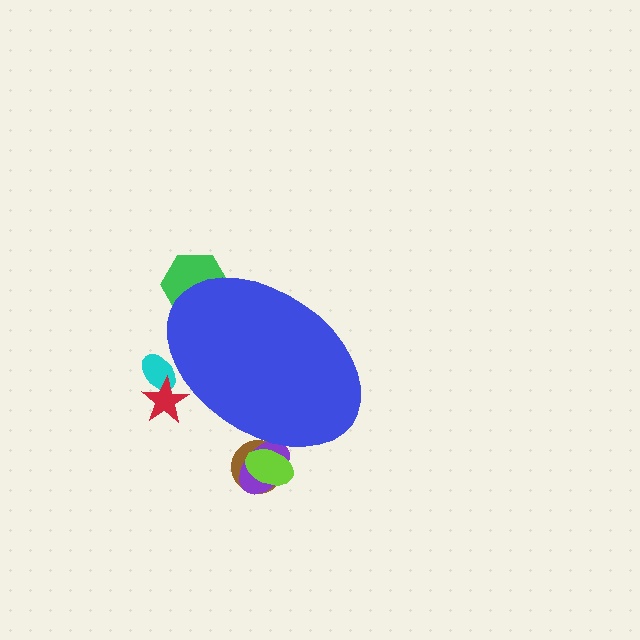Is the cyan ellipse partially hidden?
Yes, the cyan ellipse is partially hidden behind the blue ellipse.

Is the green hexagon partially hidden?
Yes, the green hexagon is partially hidden behind the blue ellipse.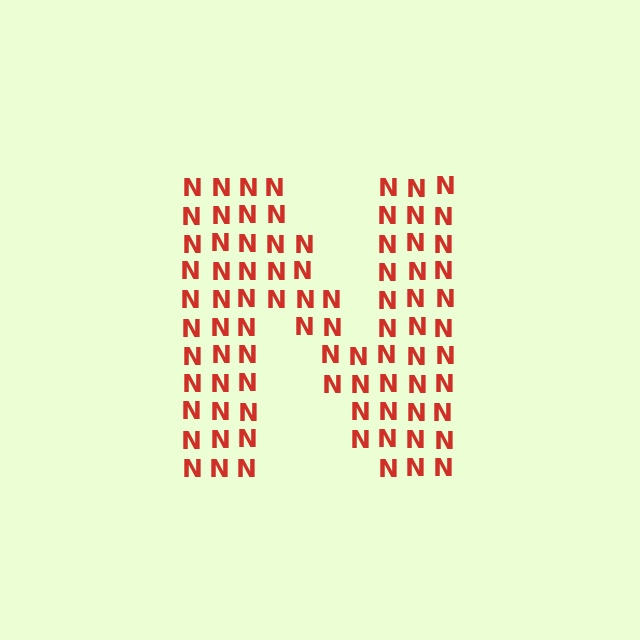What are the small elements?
The small elements are letter N's.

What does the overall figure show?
The overall figure shows the letter N.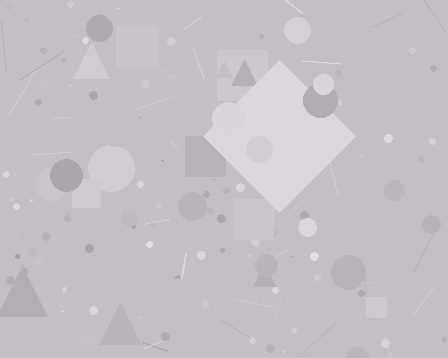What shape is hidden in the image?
A diamond is hidden in the image.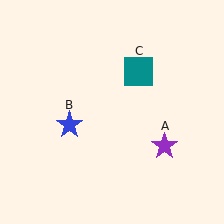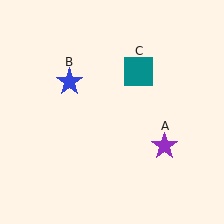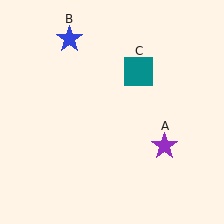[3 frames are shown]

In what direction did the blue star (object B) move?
The blue star (object B) moved up.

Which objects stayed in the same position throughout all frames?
Purple star (object A) and teal square (object C) remained stationary.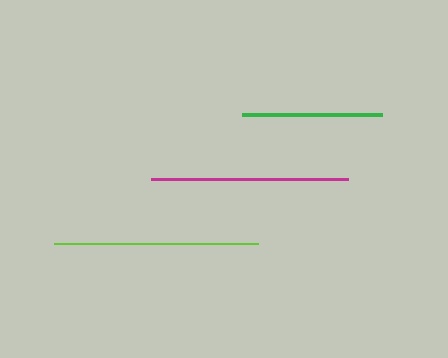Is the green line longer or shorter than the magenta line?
The magenta line is longer than the green line.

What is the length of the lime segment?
The lime segment is approximately 204 pixels long.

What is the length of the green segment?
The green segment is approximately 140 pixels long.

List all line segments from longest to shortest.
From longest to shortest: lime, magenta, green.